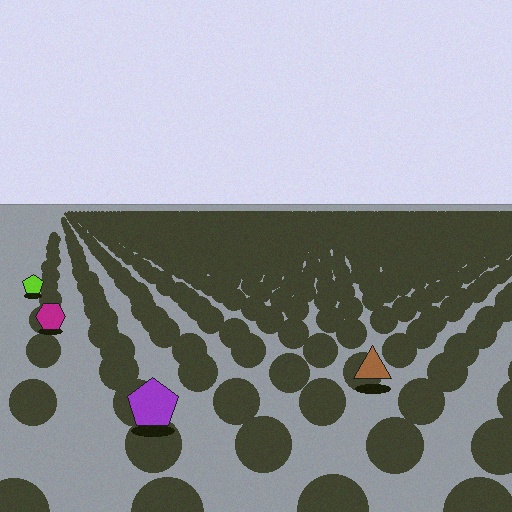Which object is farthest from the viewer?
The lime pentagon is farthest from the viewer. It appears smaller and the ground texture around it is denser.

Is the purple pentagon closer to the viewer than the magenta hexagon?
Yes. The purple pentagon is closer — you can tell from the texture gradient: the ground texture is coarser near it.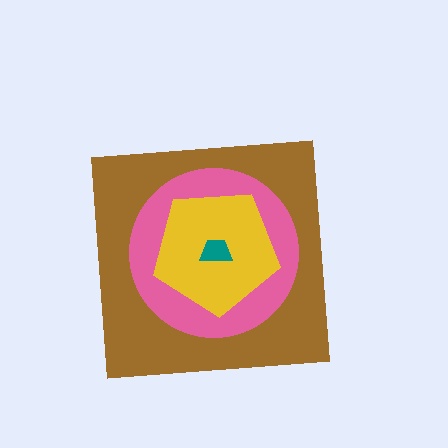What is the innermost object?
The teal trapezoid.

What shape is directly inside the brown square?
The pink circle.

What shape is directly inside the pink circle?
The yellow pentagon.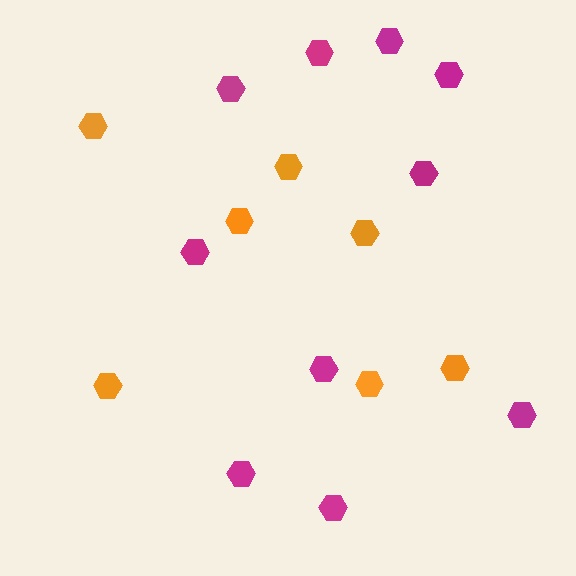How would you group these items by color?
There are 2 groups: one group of magenta hexagons (10) and one group of orange hexagons (7).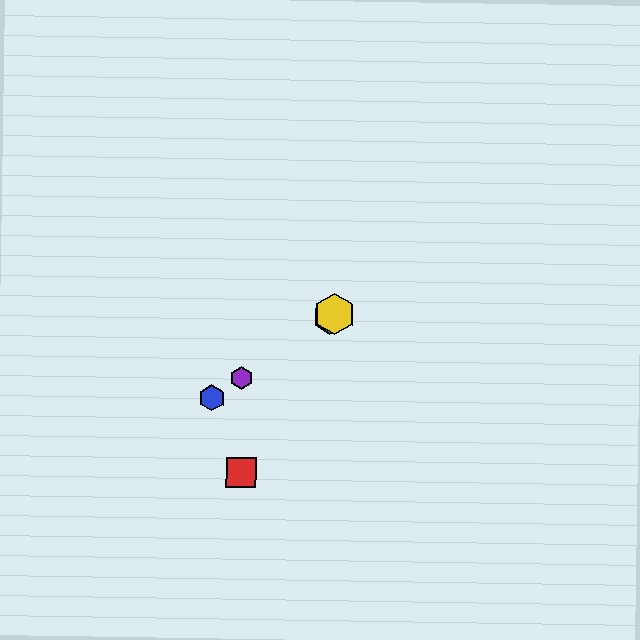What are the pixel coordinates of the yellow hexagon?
The yellow hexagon is at (335, 314).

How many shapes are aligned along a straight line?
4 shapes (the blue hexagon, the green hexagon, the yellow hexagon, the purple hexagon) are aligned along a straight line.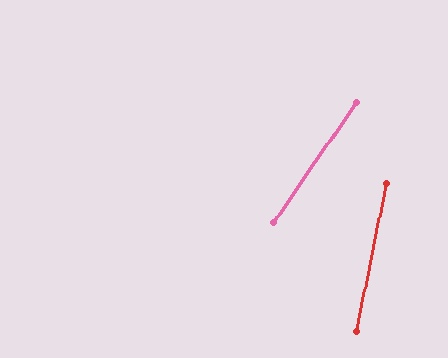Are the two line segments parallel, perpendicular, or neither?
Neither parallel nor perpendicular — they differ by about 23°.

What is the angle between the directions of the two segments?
Approximately 23 degrees.